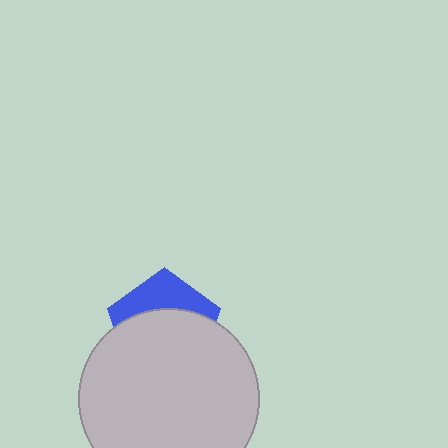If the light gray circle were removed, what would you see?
You would see the complete blue pentagon.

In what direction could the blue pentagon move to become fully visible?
The blue pentagon could move up. That would shift it out from behind the light gray circle entirely.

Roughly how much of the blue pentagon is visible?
A small part of it is visible (roughly 35%).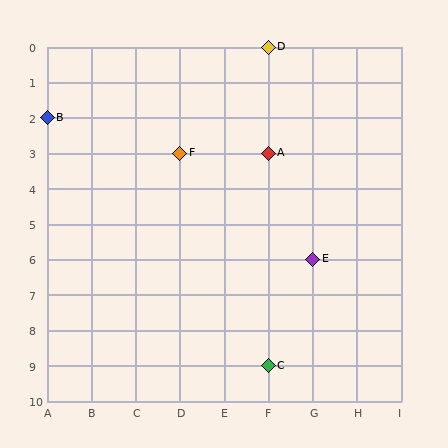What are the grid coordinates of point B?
Point B is at grid coordinates (A, 2).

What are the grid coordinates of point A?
Point A is at grid coordinates (F, 3).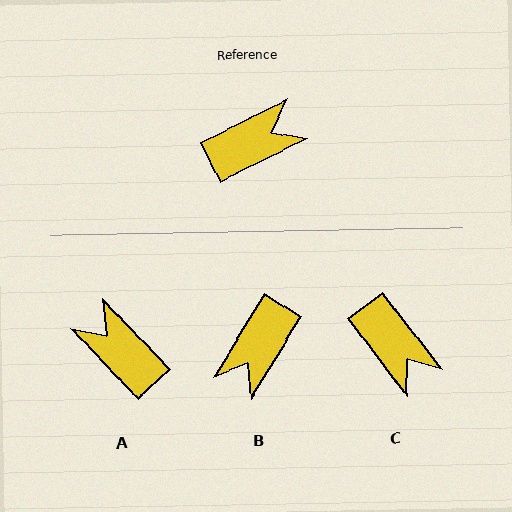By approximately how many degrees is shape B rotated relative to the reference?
Approximately 148 degrees clockwise.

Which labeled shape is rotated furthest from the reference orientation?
B, about 148 degrees away.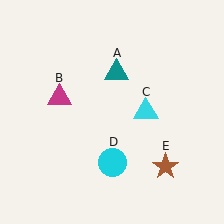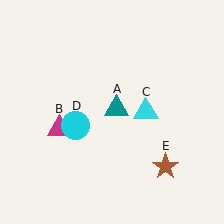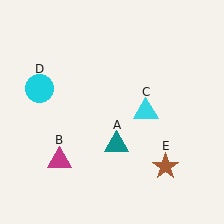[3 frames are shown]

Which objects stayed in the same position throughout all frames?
Cyan triangle (object C) and brown star (object E) remained stationary.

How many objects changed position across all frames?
3 objects changed position: teal triangle (object A), magenta triangle (object B), cyan circle (object D).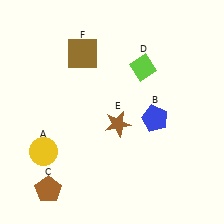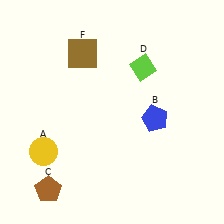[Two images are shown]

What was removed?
The brown star (E) was removed in Image 2.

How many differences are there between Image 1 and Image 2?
There is 1 difference between the two images.